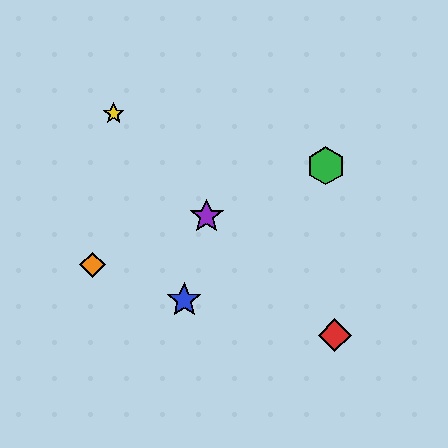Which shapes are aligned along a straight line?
The green hexagon, the purple star, the orange diamond are aligned along a straight line.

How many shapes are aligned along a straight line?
3 shapes (the green hexagon, the purple star, the orange diamond) are aligned along a straight line.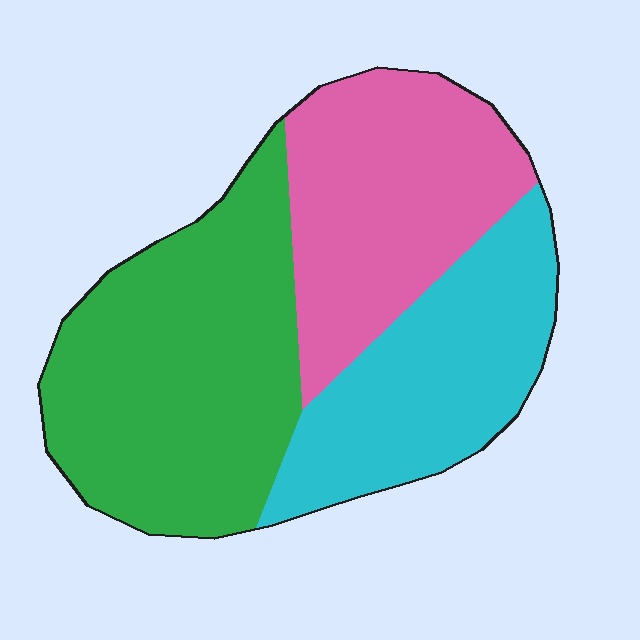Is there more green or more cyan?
Green.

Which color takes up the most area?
Green, at roughly 40%.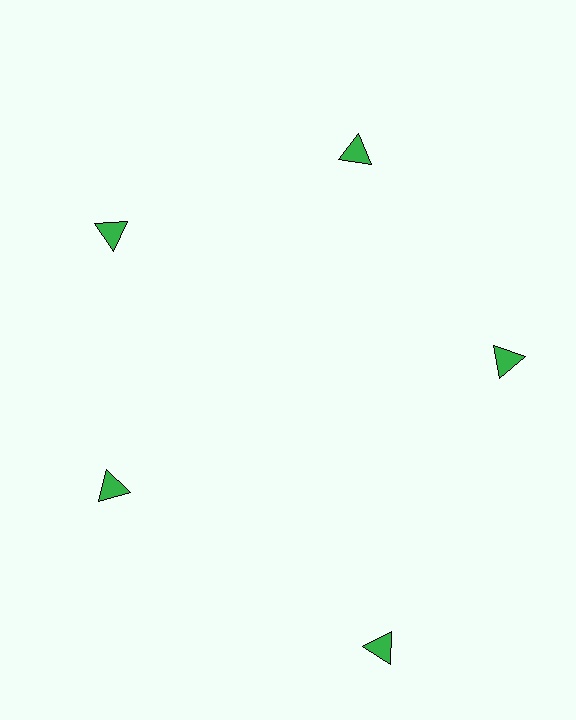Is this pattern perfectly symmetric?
No. The 5 green triangles are arranged in a ring, but one element near the 5 o'clock position is pushed outward from the center, breaking the 5-fold rotational symmetry.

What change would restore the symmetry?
The symmetry would be restored by moving it inward, back onto the ring so that all 5 triangles sit at equal angles and equal distance from the center.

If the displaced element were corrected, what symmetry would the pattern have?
It would have 5-fold rotational symmetry — the pattern would map onto itself every 72 degrees.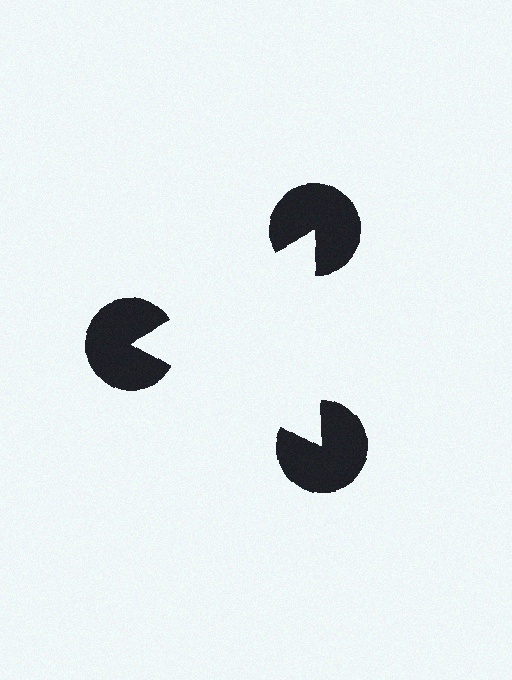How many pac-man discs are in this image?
There are 3 — one at each vertex of the illusory triangle.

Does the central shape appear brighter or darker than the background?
It typically appears slightly brighter than the background, even though no actual brightness change is drawn.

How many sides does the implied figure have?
3 sides.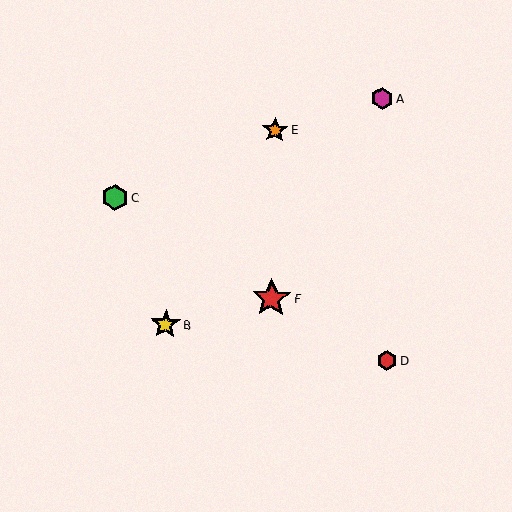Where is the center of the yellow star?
The center of the yellow star is at (165, 324).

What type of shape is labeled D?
Shape D is a red hexagon.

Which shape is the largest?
The red star (labeled F) is the largest.